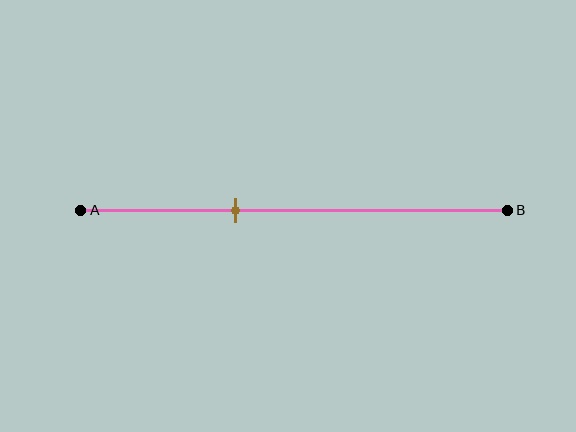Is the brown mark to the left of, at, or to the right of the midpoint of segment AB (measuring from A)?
The brown mark is to the left of the midpoint of segment AB.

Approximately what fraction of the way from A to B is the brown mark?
The brown mark is approximately 35% of the way from A to B.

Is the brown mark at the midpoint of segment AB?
No, the mark is at about 35% from A, not at the 50% midpoint.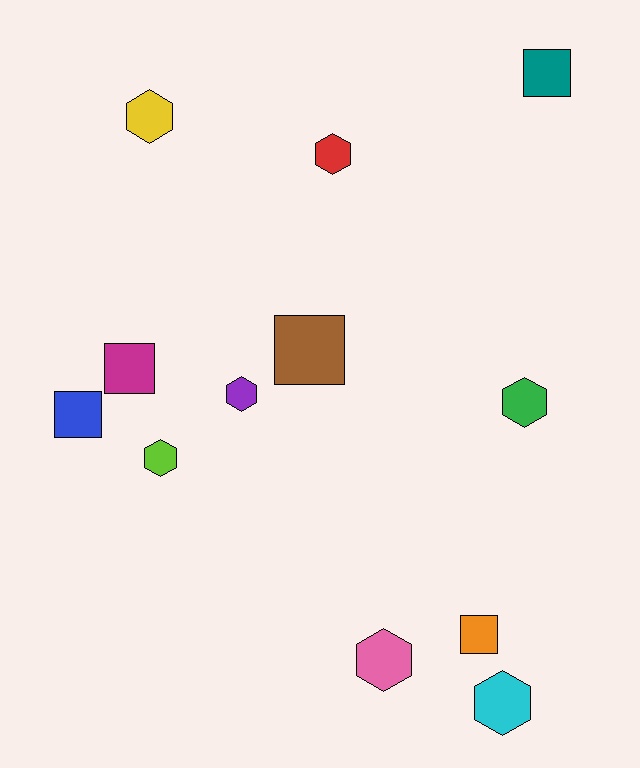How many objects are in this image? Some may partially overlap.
There are 12 objects.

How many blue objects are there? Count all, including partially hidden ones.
There is 1 blue object.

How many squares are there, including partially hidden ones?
There are 5 squares.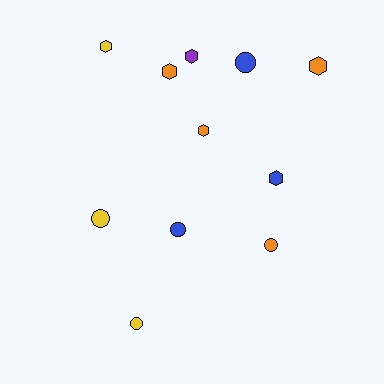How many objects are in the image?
There are 11 objects.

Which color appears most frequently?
Orange, with 4 objects.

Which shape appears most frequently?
Hexagon, with 6 objects.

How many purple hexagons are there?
There is 1 purple hexagon.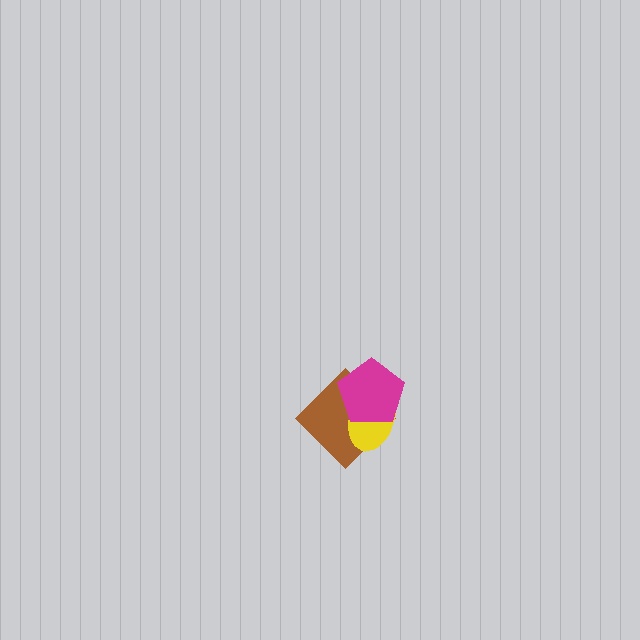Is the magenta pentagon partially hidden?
No, no other shape covers it.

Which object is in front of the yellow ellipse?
The magenta pentagon is in front of the yellow ellipse.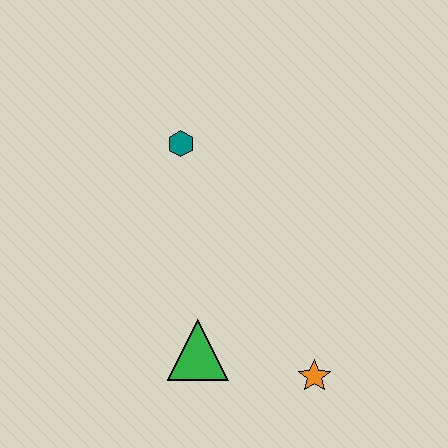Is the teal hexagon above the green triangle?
Yes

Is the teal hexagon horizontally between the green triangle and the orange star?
No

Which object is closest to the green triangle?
The orange star is closest to the green triangle.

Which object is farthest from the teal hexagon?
The orange star is farthest from the teal hexagon.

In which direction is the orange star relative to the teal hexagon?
The orange star is below the teal hexagon.